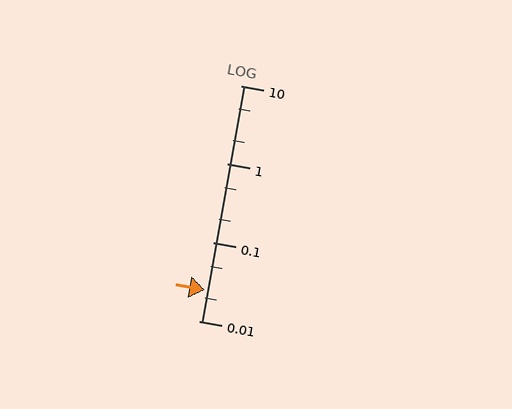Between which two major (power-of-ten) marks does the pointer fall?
The pointer is between 0.01 and 0.1.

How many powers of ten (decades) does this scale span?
The scale spans 3 decades, from 0.01 to 10.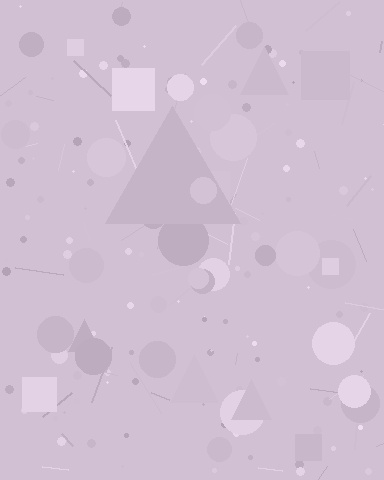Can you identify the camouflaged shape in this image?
The camouflaged shape is a triangle.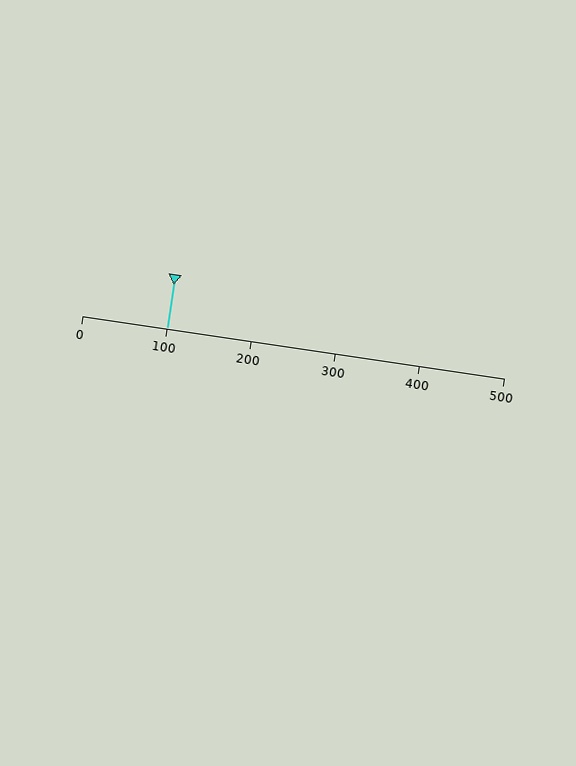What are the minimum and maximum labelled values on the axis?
The axis runs from 0 to 500.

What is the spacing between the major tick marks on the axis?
The major ticks are spaced 100 apart.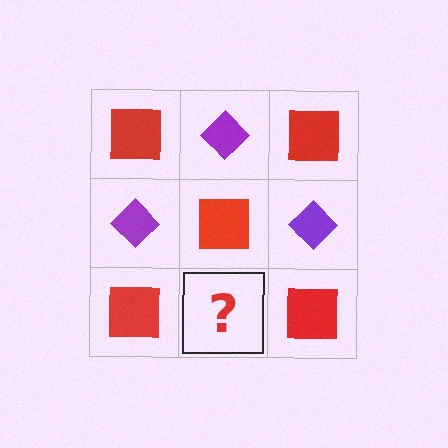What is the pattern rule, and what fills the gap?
The rule is that it alternates red square and purple diamond in a checkerboard pattern. The gap should be filled with a purple diamond.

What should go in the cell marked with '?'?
The missing cell should contain a purple diamond.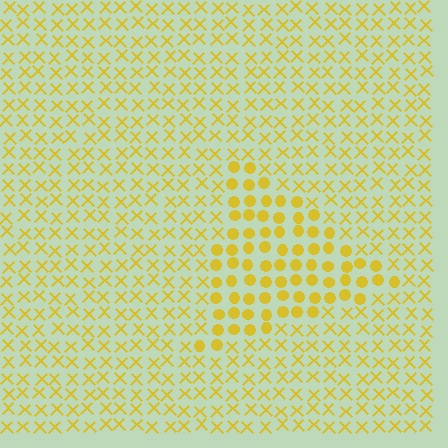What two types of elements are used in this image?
The image uses circles inside the triangle region and X marks outside it.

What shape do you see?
I see a triangle.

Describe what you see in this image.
The image is filled with small yellow elements arranged in a uniform grid. A triangle-shaped region contains circles, while the surrounding area contains X marks. The boundary is defined purely by the change in element shape.